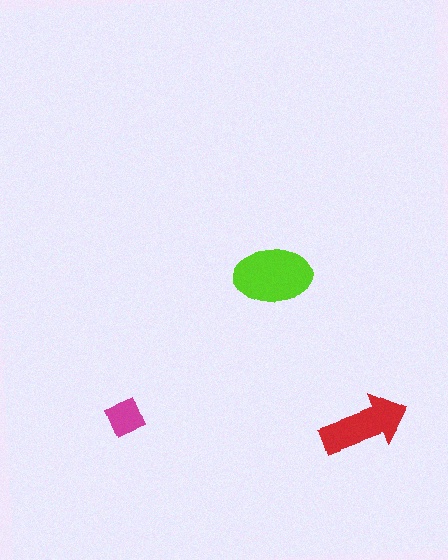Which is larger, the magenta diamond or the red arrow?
The red arrow.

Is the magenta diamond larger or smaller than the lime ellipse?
Smaller.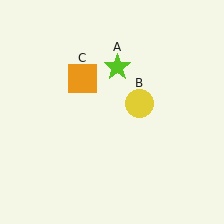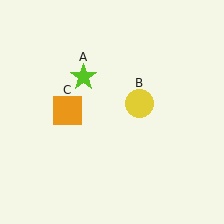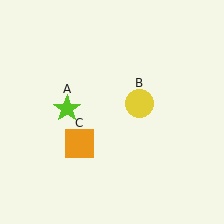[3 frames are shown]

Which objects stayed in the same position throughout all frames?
Yellow circle (object B) remained stationary.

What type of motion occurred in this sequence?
The lime star (object A), orange square (object C) rotated counterclockwise around the center of the scene.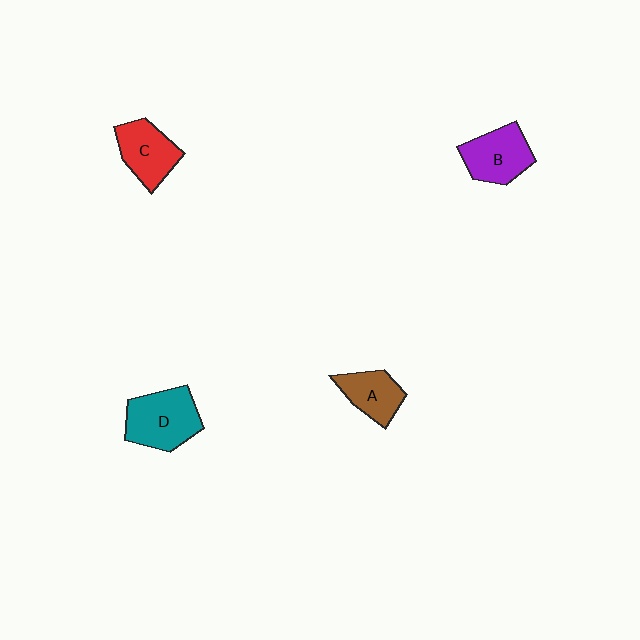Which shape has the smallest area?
Shape A (brown).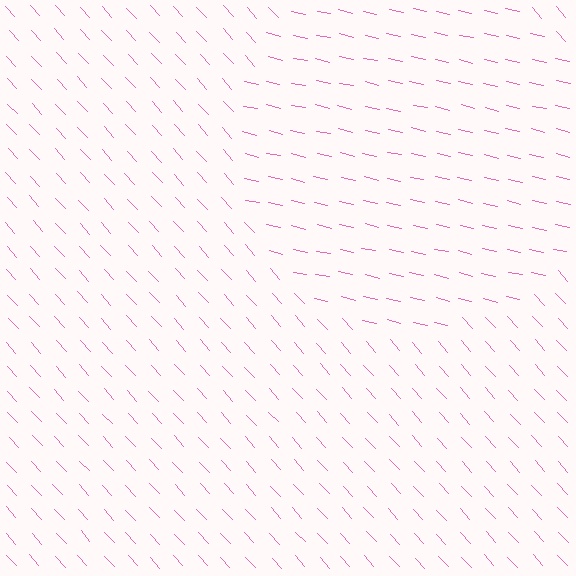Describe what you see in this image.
The image is filled with small pink line segments. A circle region in the image has lines oriented differently from the surrounding lines, creating a visible texture boundary.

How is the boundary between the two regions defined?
The boundary is defined purely by a change in line orientation (approximately 35 degrees difference). All lines are the same color and thickness.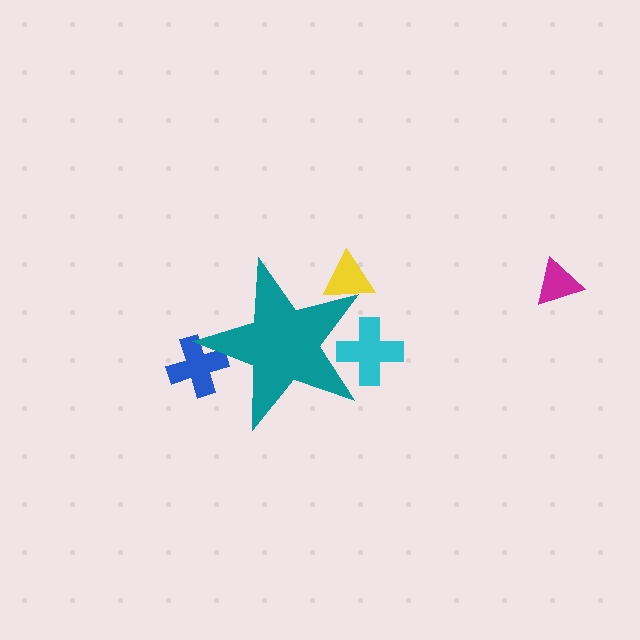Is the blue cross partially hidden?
Yes, the blue cross is partially hidden behind the teal star.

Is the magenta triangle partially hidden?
No, the magenta triangle is fully visible.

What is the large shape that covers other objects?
A teal star.